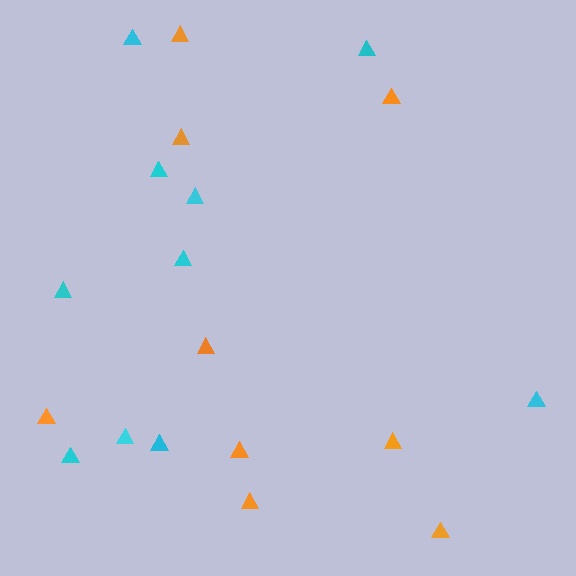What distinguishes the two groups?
There are 2 groups: one group of orange triangles (9) and one group of cyan triangles (10).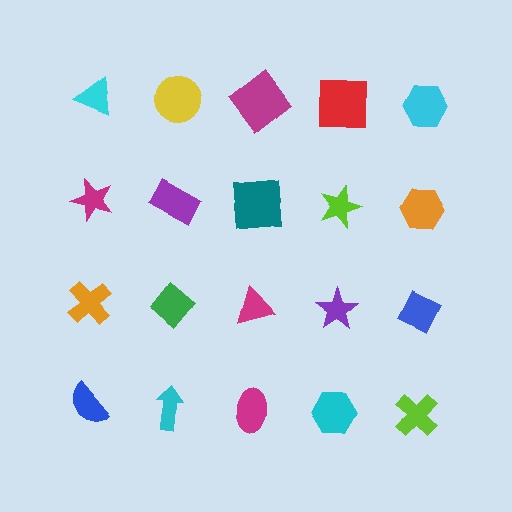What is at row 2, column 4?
A lime star.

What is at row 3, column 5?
A blue diamond.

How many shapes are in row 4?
5 shapes.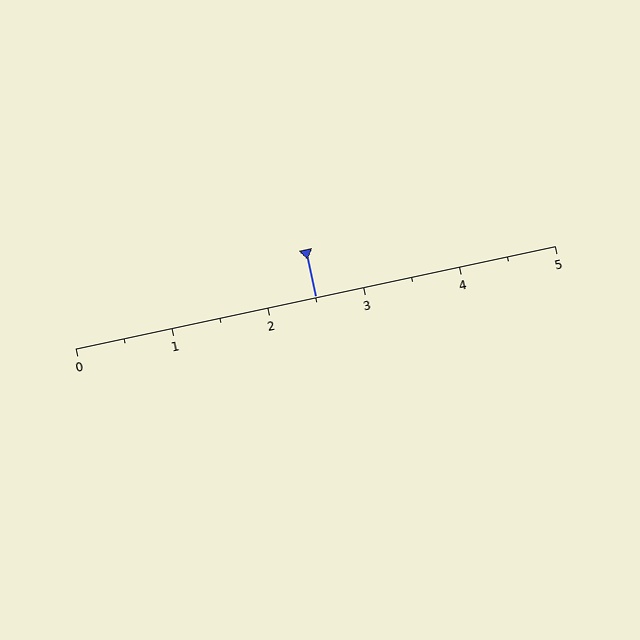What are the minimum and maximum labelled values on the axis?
The axis runs from 0 to 5.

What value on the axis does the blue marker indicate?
The marker indicates approximately 2.5.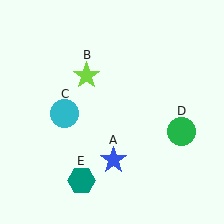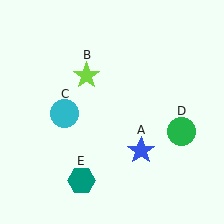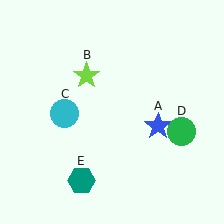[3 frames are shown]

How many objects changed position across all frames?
1 object changed position: blue star (object A).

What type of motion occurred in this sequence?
The blue star (object A) rotated counterclockwise around the center of the scene.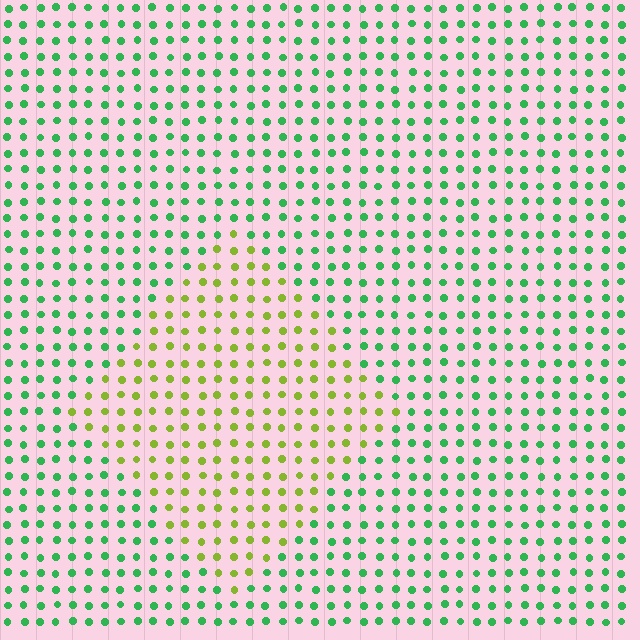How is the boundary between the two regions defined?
The boundary is defined purely by a slight shift in hue (about 54 degrees). Spacing, size, and orientation are identical on both sides.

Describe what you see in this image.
The image is filled with small green elements in a uniform arrangement. A diamond-shaped region is visible where the elements are tinted to a slightly different hue, forming a subtle color boundary.